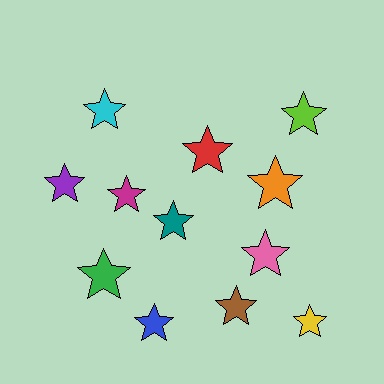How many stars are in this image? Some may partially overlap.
There are 12 stars.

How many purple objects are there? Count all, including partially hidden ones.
There is 1 purple object.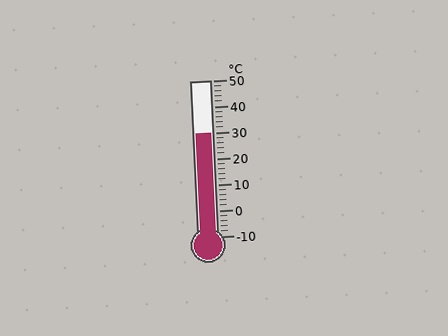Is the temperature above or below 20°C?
The temperature is above 20°C.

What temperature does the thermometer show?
The thermometer shows approximately 30°C.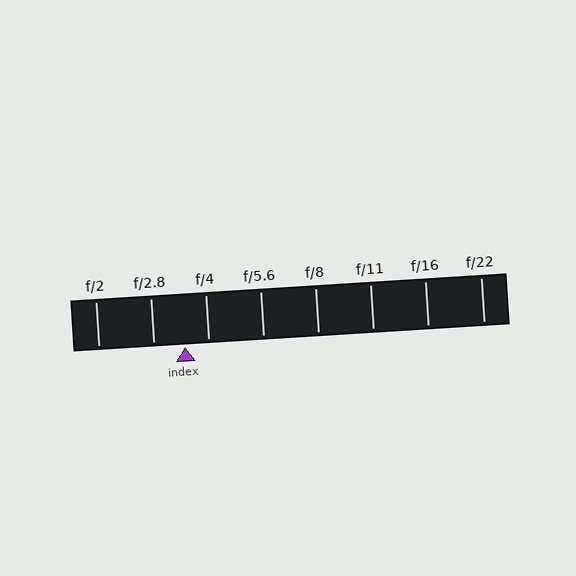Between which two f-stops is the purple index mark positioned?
The index mark is between f/2.8 and f/4.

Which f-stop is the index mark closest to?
The index mark is closest to f/4.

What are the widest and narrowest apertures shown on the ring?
The widest aperture shown is f/2 and the narrowest is f/22.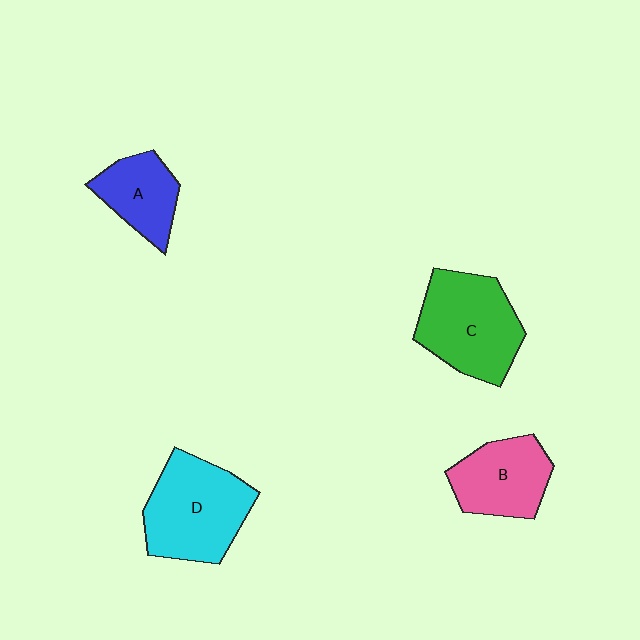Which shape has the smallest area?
Shape A (blue).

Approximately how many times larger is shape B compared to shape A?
Approximately 1.2 times.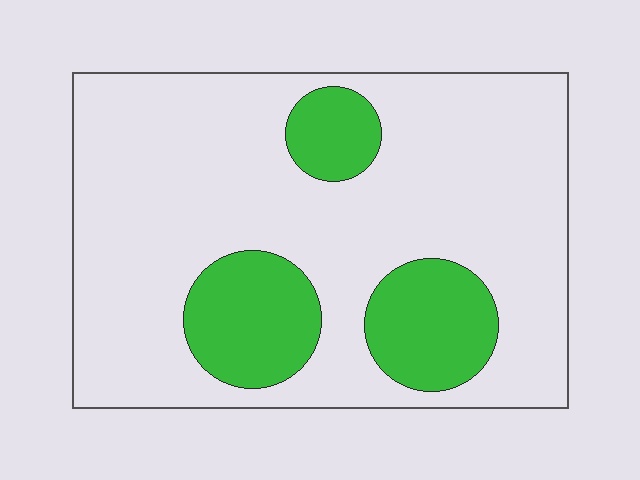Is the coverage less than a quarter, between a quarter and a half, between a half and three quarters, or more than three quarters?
Less than a quarter.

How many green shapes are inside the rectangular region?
3.